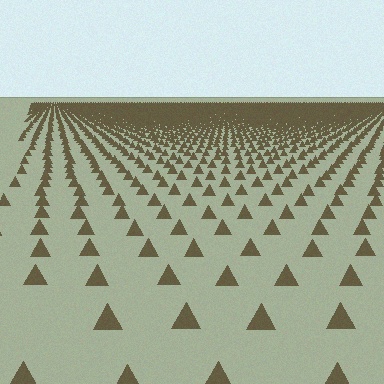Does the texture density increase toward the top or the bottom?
Density increases toward the top.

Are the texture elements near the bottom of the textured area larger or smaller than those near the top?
Larger. Near the bottom, elements are closer to the viewer and appear at a bigger on-screen size.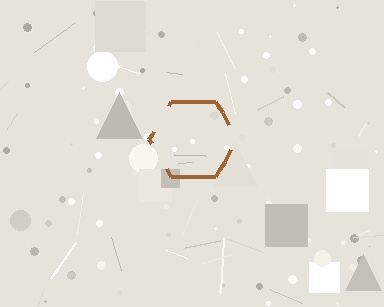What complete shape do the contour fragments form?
The contour fragments form a hexagon.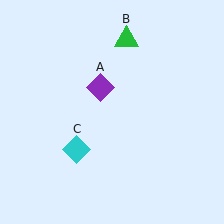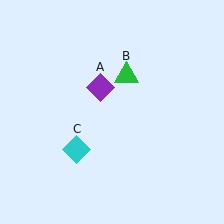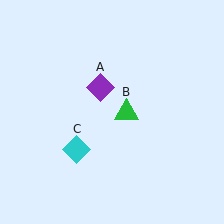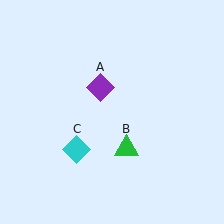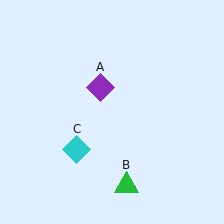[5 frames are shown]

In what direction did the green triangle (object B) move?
The green triangle (object B) moved down.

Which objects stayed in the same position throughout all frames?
Purple diamond (object A) and cyan diamond (object C) remained stationary.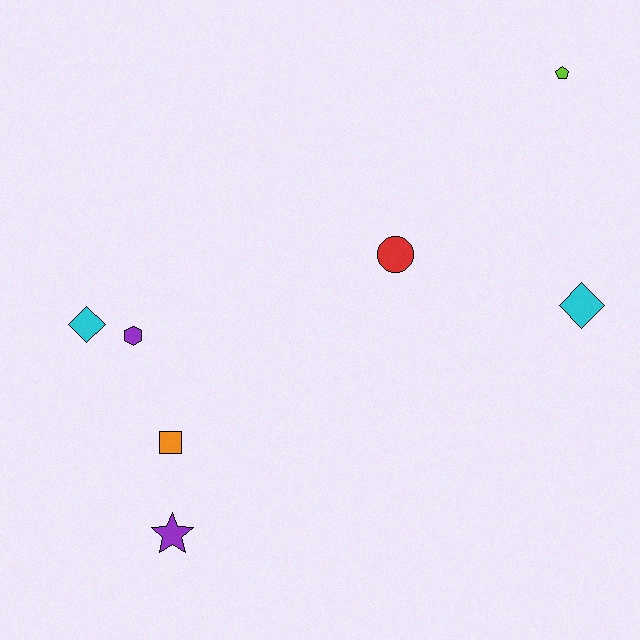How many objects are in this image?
There are 7 objects.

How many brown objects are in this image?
There are no brown objects.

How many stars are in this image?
There is 1 star.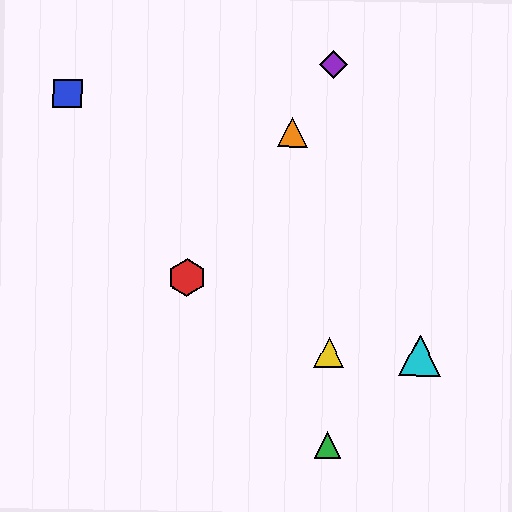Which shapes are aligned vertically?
The green triangle, the yellow triangle, the purple diamond are aligned vertically.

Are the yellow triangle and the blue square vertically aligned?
No, the yellow triangle is at x≈329 and the blue square is at x≈68.